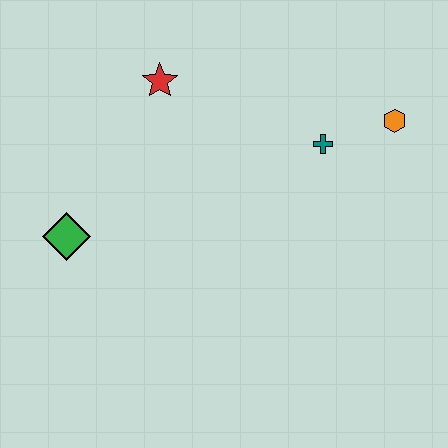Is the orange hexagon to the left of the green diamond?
No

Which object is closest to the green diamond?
The red star is closest to the green diamond.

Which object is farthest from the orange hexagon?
The green diamond is farthest from the orange hexagon.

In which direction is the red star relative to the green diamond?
The red star is above the green diamond.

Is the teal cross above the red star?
No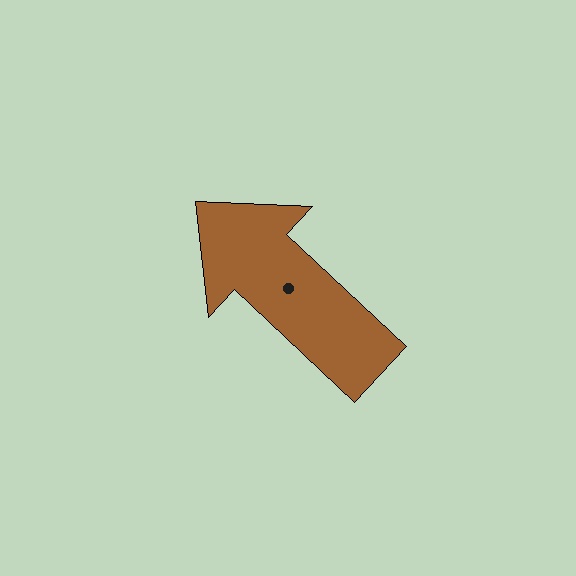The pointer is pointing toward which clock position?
Roughly 10 o'clock.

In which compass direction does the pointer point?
Northwest.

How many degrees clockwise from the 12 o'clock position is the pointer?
Approximately 313 degrees.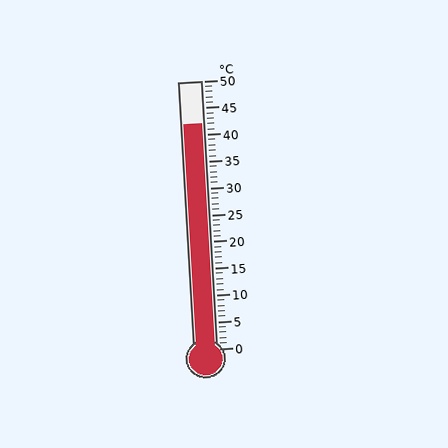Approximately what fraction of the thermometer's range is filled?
The thermometer is filled to approximately 85% of its range.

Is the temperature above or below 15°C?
The temperature is above 15°C.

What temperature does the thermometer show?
The thermometer shows approximately 42°C.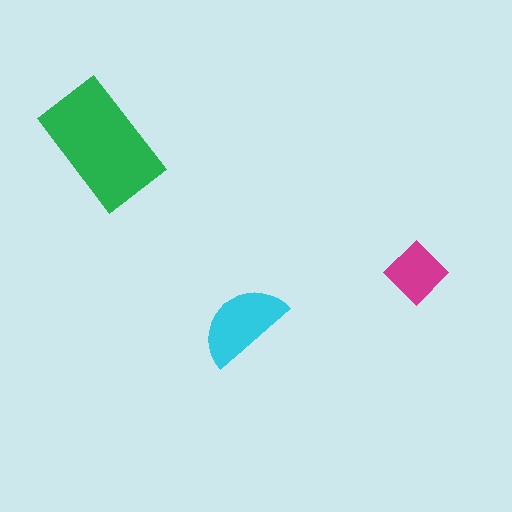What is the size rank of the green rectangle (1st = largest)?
1st.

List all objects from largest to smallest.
The green rectangle, the cyan semicircle, the magenta diamond.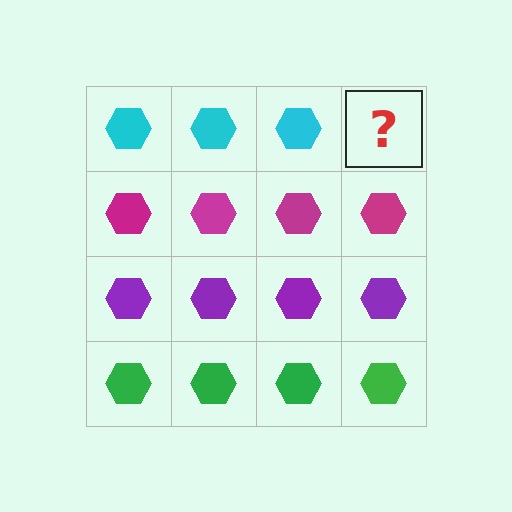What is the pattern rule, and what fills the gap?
The rule is that each row has a consistent color. The gap should be filled with a cyan hexagon.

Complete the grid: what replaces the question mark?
The question mark should be replaced with a cyan hexagon.